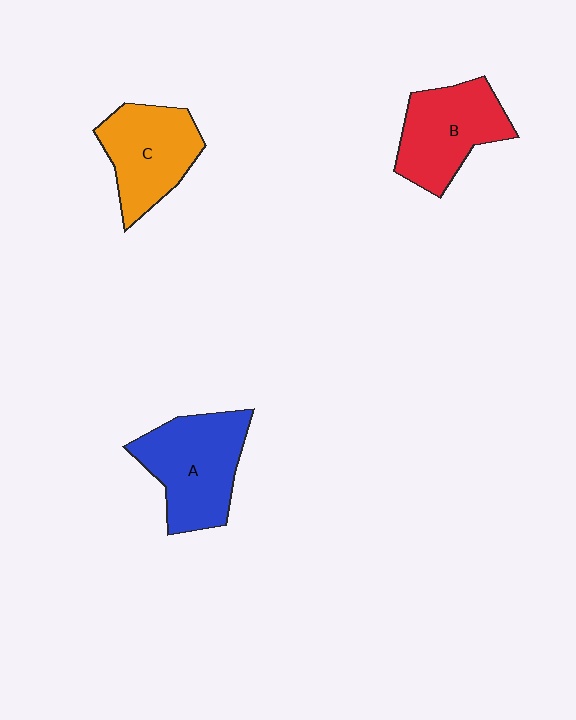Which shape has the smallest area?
Shape C (orange).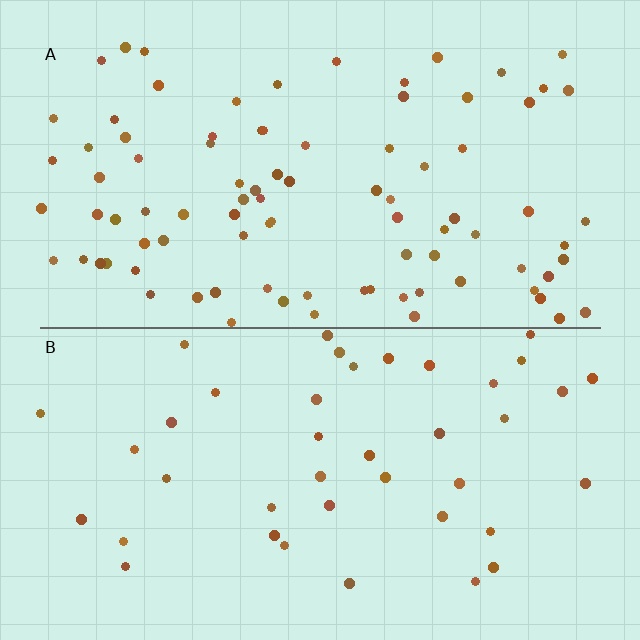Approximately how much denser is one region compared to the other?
Approximately 2.2× — region A over region B.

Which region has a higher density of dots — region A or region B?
A (the top).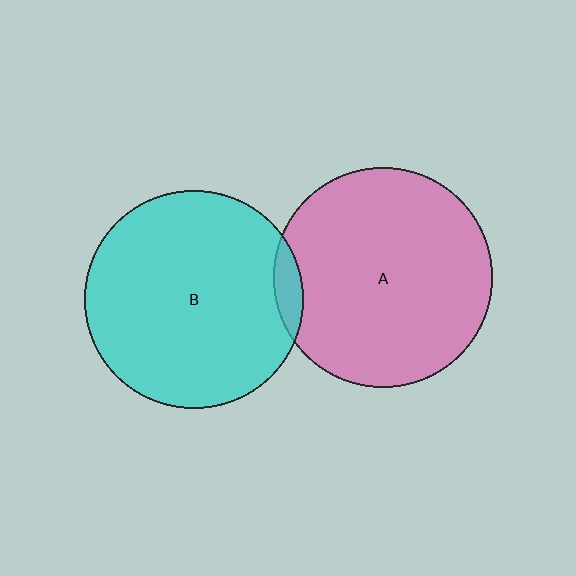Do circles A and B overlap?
Yes.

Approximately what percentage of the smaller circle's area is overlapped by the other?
Approximately 5%.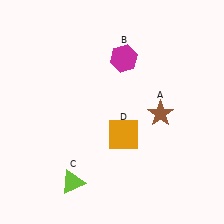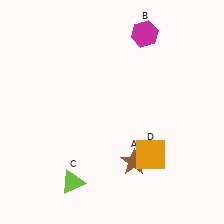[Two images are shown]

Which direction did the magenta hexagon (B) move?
The magenta hexagon (B) moved up.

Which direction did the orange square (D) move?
The orange square (D) moved right.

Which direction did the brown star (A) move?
The brown star (A) moved down.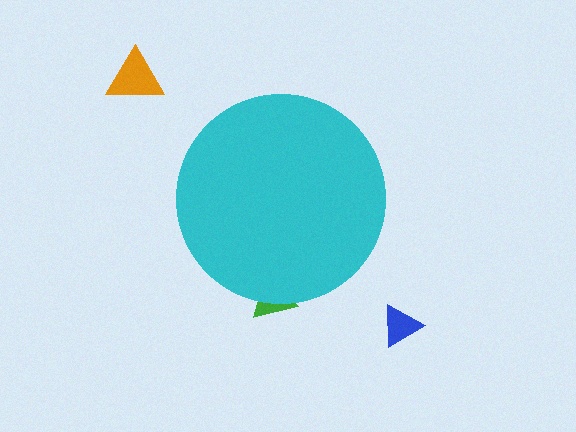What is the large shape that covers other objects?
A cyan circle.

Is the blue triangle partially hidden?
No, the blue triangle is fully visible.